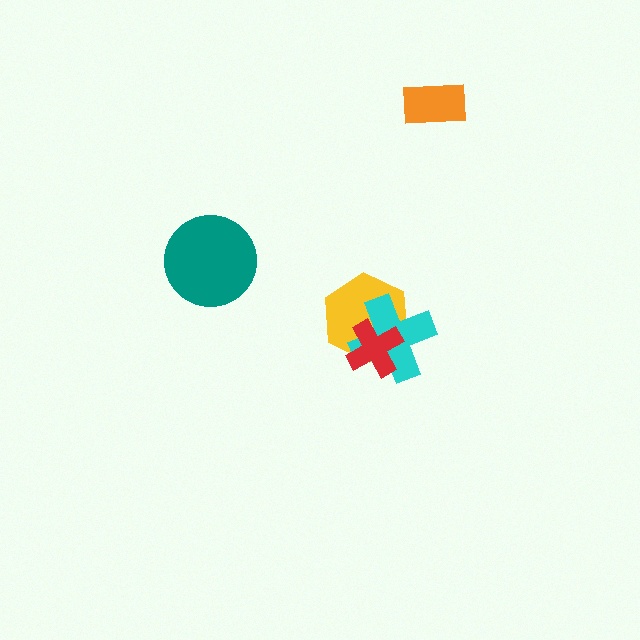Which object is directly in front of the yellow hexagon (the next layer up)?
The cyan cross is directly in front of the yellow hexagon.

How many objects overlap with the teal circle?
0 objects overlap with the teal circle.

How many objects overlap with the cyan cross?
2 objects overlap with the cyan cross.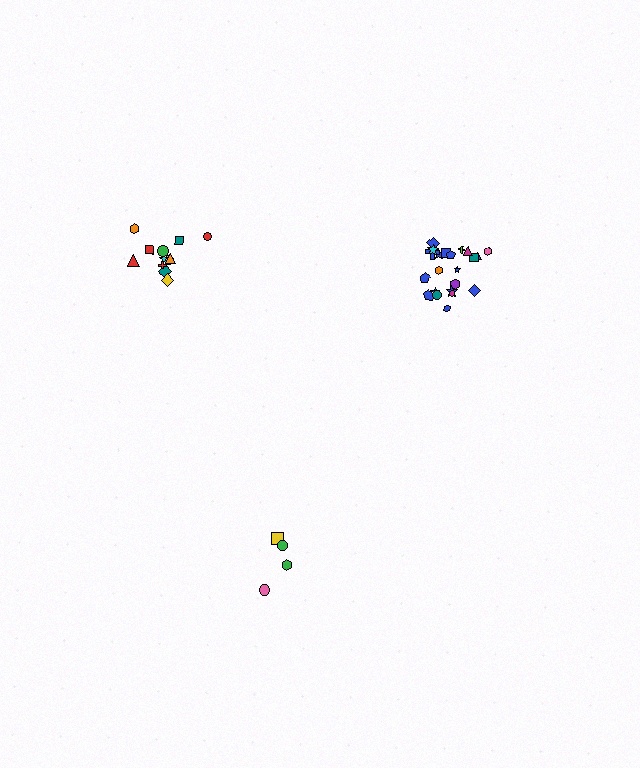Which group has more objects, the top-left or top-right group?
The top-right group.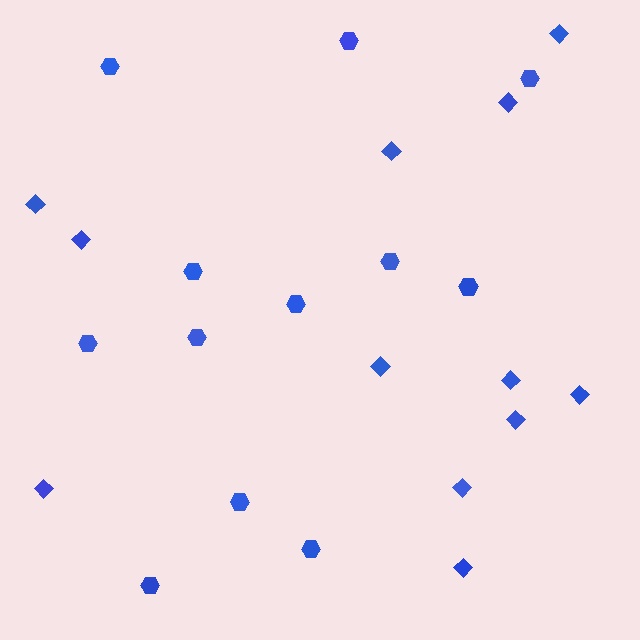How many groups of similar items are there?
There are 2 groups: one group of diamonds (12) and one group of hexagons (12).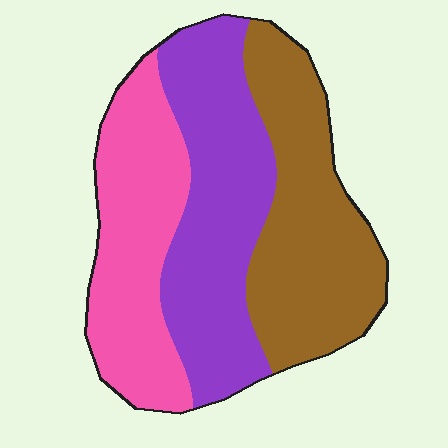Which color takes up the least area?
Pink, at roughly 30%.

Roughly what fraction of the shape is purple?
Purple covers around 35% of the shape.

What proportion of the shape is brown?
Brown covers about 35% of the shape.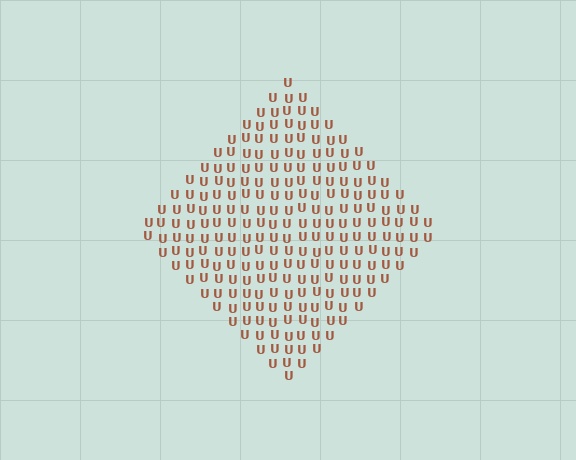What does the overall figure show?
The overall figure shows a diamond.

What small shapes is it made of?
It is made of small letter U's.